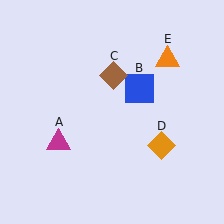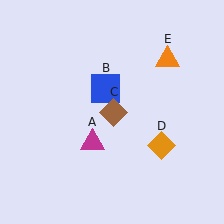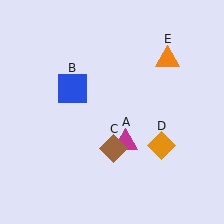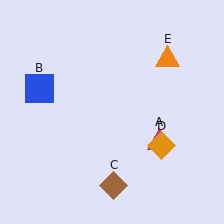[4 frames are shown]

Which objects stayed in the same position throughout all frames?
Orange diamond (object D) and orange triangle (object E) remained stationary.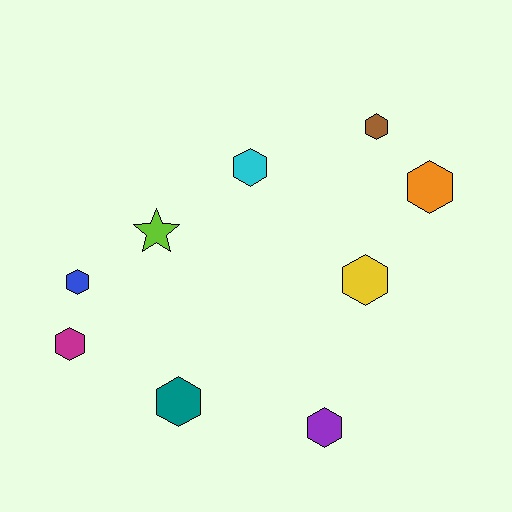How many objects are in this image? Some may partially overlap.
There are 9 objects.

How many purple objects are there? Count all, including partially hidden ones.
There is 1 purple object.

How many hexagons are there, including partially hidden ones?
There are 8 hexagons.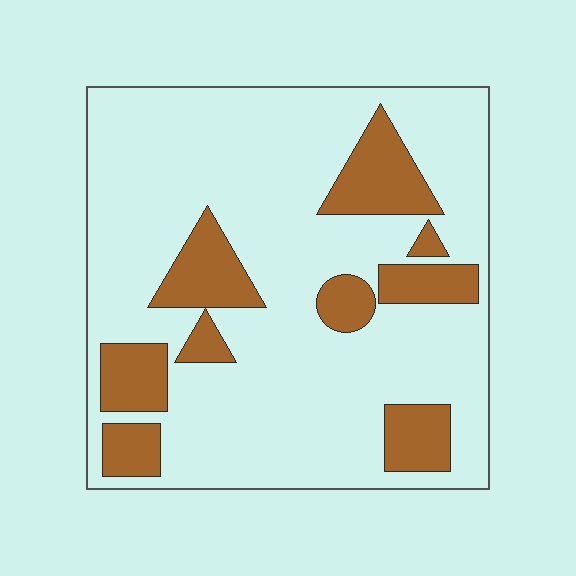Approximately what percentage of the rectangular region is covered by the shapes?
Approximately 20%.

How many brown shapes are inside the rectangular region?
9.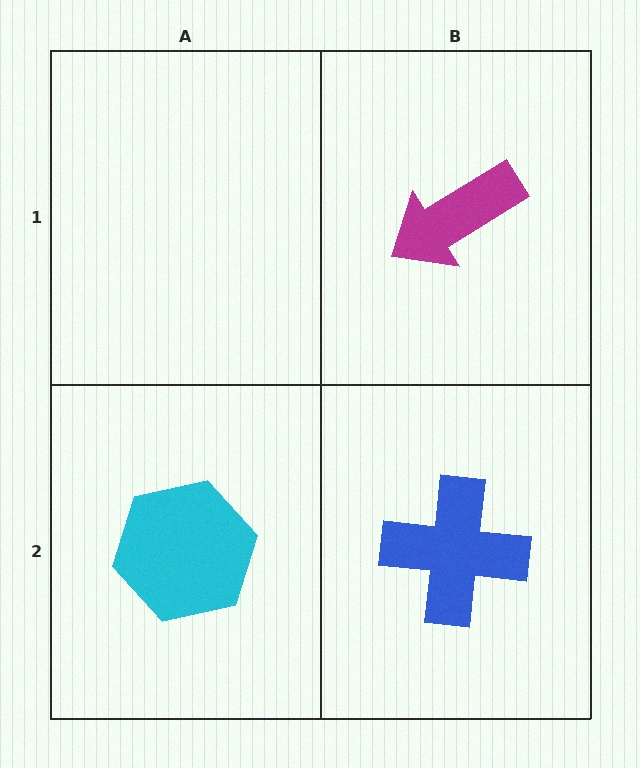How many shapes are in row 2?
2 shapes.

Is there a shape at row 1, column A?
No, that cell is empty.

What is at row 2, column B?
A blue cross.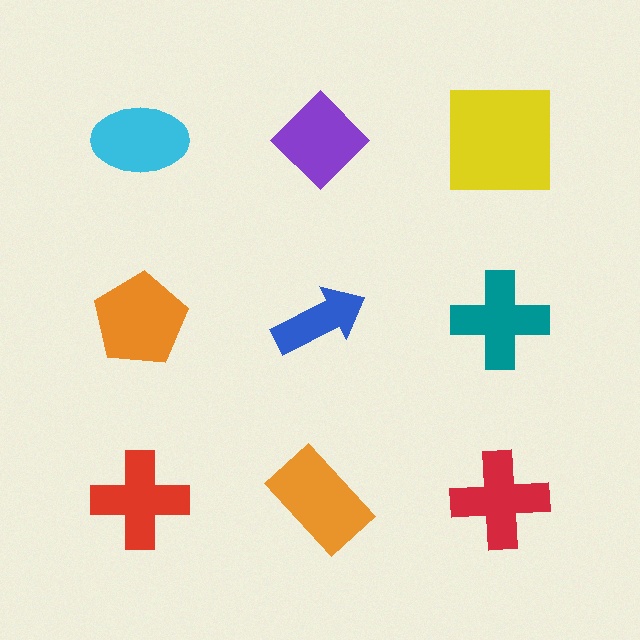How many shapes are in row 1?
3 shapes.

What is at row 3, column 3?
A red cross.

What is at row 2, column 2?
A blue arrow.